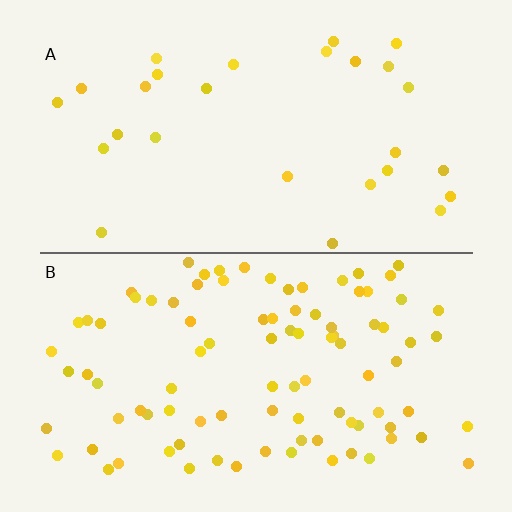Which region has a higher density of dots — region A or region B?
B (the bottom).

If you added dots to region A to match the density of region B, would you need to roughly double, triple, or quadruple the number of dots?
Approximately triple.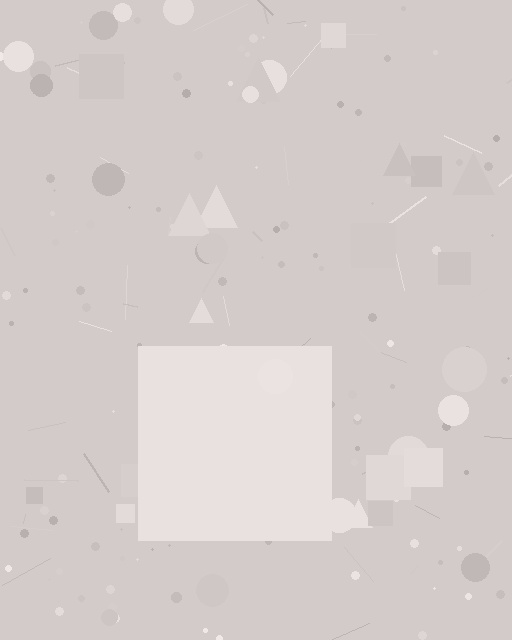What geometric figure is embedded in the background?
A square is embedded in the background.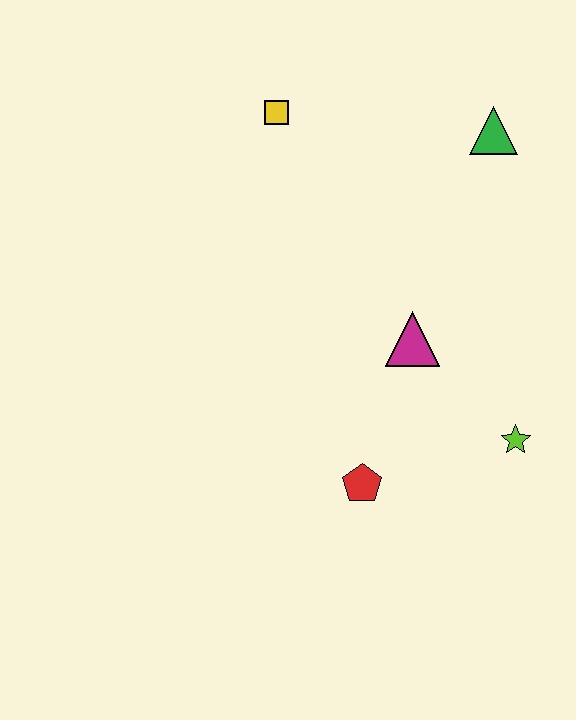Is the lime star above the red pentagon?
Yes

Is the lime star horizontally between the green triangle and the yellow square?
No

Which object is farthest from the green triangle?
The red pentagon is farthest from the green triangle.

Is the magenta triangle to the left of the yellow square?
No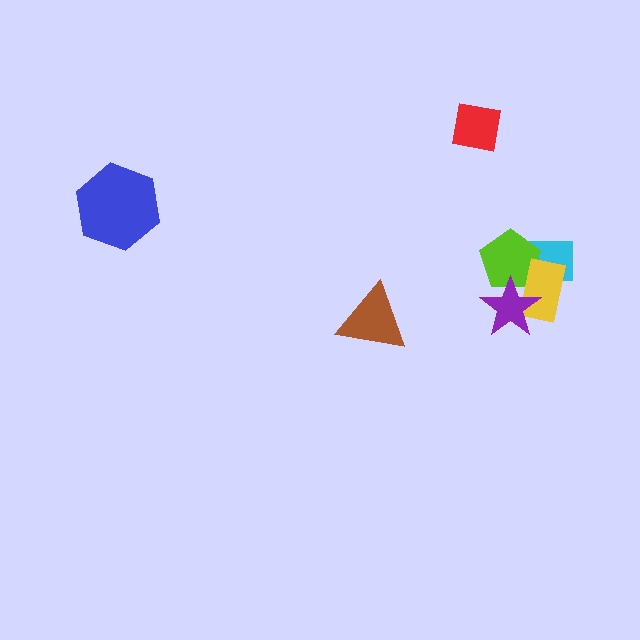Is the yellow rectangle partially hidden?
Yes, it is partially covered by another shape.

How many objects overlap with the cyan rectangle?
3 objects overlap with the cyan rectangle.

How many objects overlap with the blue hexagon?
0 objects overlap with the blue hexagon.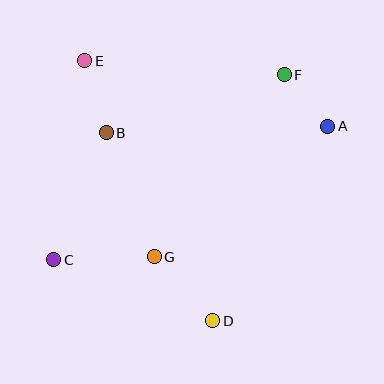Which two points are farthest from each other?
Points A and C are farthest from each other.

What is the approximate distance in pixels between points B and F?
The distance between B and F is approximately 187 pixels.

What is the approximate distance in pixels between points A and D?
The distance between A and D is approximately 226 pixels.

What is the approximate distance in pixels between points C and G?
The distance between C and G is approximately 100 pixels.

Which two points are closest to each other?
Points A and F are closest to each other.